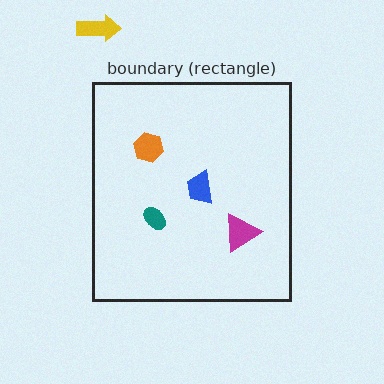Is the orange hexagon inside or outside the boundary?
Inside.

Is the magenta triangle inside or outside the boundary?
Inside.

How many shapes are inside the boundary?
4 inside, 1 outside.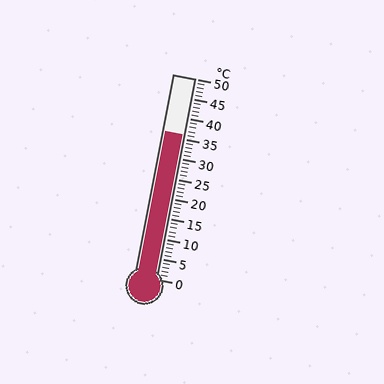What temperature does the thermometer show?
The thermometer shows approximately 36°C.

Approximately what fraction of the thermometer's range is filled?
The thermometer is filled to approximately 70% of its range.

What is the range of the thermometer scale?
The thermometer scale ranges from 0°C to 50°C.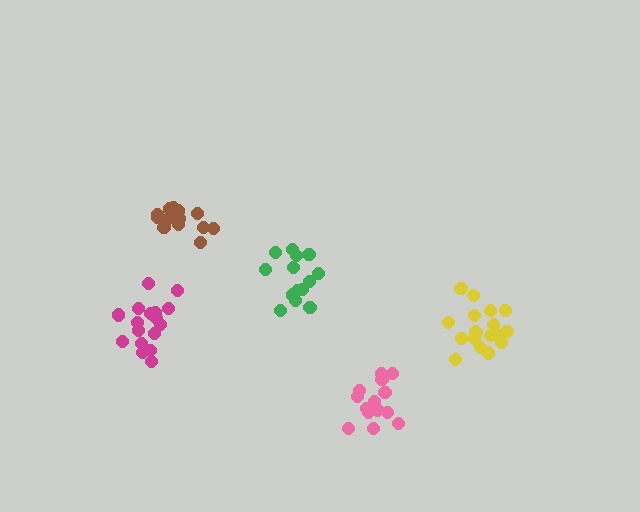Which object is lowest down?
The pink cluster is bottommost.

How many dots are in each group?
Group 1: 15 dots, Group 2: 14 dots, Group 3: 17 dots, Group 4: 14 dots, Group 5: 18 dots (78 total).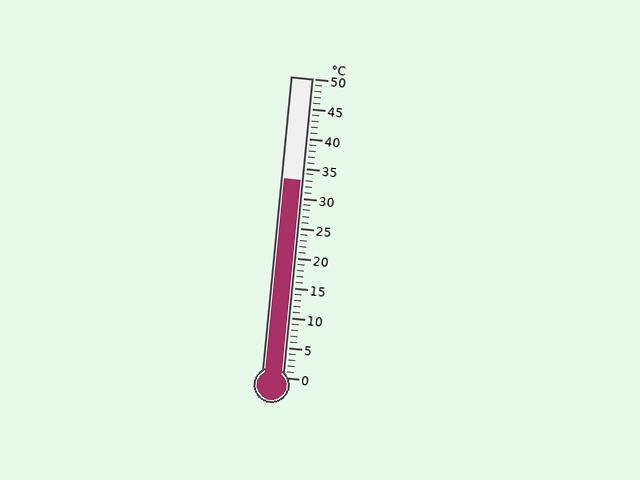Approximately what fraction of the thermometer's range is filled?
The thermometer is filled to approximately 65% of its range.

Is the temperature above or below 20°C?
The temperature is above 20°C.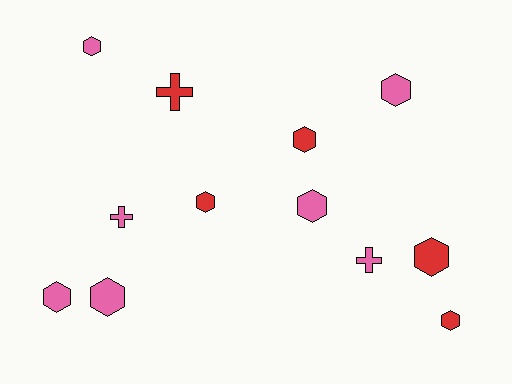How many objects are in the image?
There are 12 objects.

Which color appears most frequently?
Pink, with 7 objects.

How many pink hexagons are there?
There are 5 pink hexagons.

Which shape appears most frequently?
Hexagon, with 9 objects.